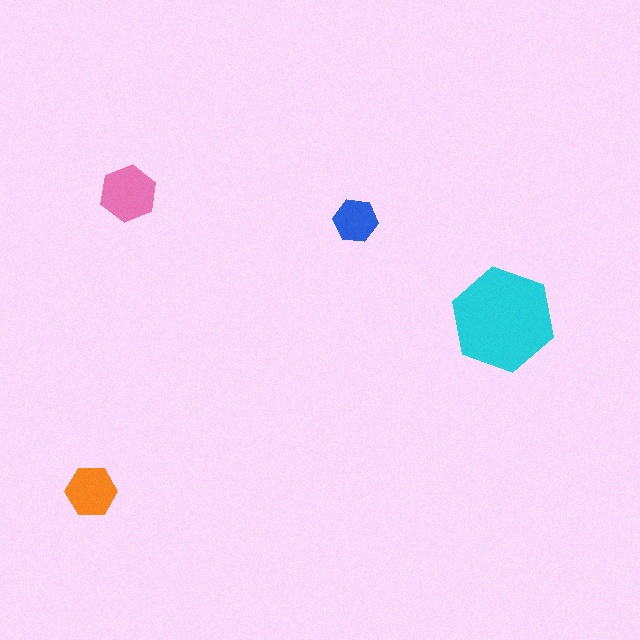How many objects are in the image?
There are 4 objects in the image.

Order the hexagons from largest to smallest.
the cyan one, the pink one, the orange one, the blue one.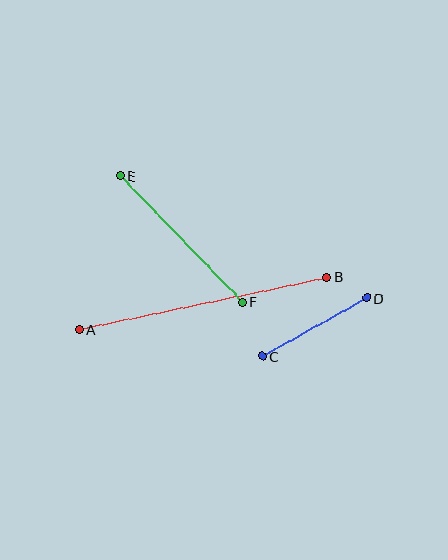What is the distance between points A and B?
The distance is approximately 253 pixels.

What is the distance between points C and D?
The distance is approximately 119 pixels.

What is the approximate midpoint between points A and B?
The midpoint is at approximately (203, 303) pixels.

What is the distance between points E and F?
The distance is approximately 176 pixels.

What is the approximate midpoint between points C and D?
The midpoint is at approximately (315, 327) pixels.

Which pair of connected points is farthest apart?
Points A and B are farthest apart.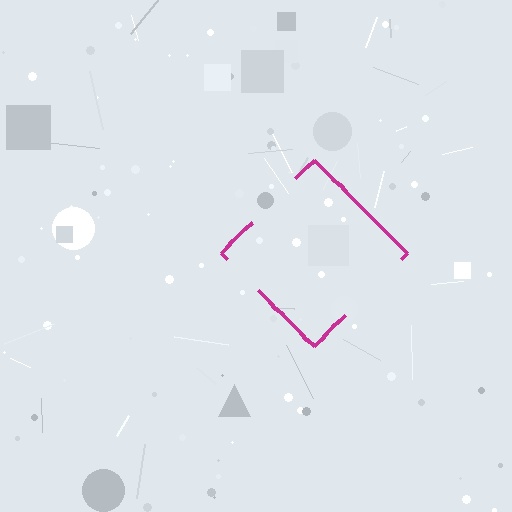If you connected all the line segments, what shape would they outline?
They would outline a diamond.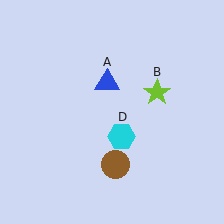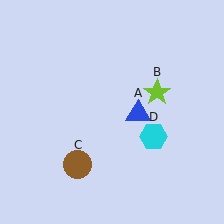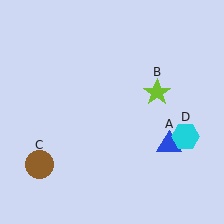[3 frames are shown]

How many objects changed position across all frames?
3 objects changed position: blue triangle (object A), brown circle (object C), cyan hexagon (object D).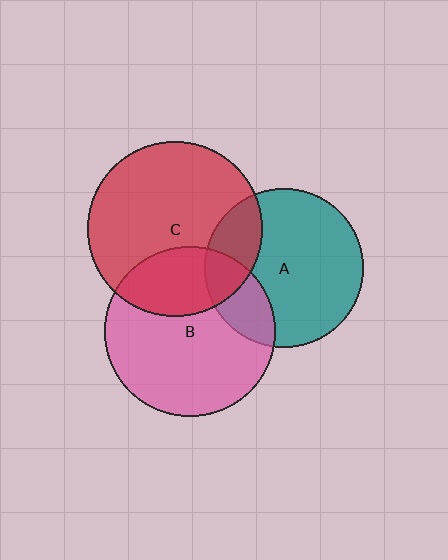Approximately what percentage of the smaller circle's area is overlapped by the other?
Approximately 30%.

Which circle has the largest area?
Circle C (red).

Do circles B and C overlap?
Yes.